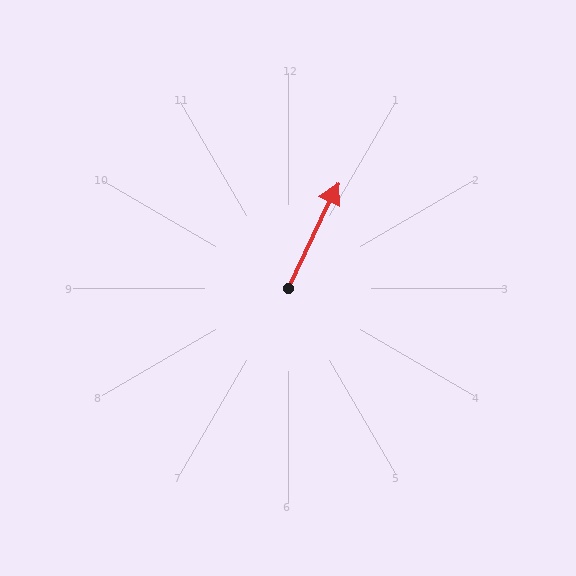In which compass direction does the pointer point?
Northeast.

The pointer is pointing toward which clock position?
Roughly 1 o'clock.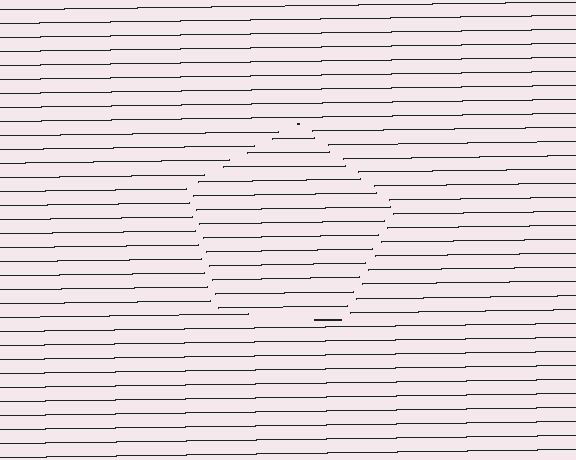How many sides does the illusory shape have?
5 sides — the line-ends trace a pentagon.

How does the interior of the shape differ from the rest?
The interior of the shape contains the same grating, shifted by half a period — the contour is defined by the phase discontinuity where line-ends from the inner and outer gratings abut.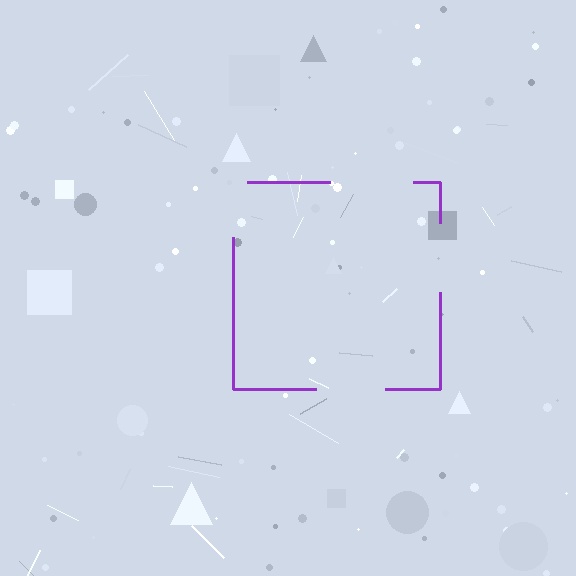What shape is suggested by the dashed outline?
The dashed outline suggests a square.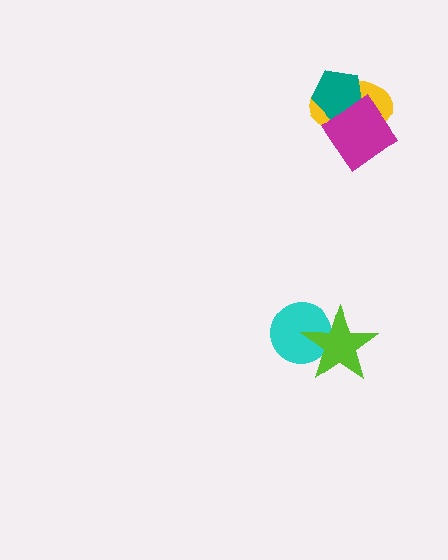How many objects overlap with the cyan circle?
1 object overlaps with the cyan circle.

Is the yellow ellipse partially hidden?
Yes, it is partially covered by another shape.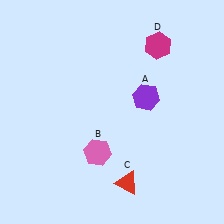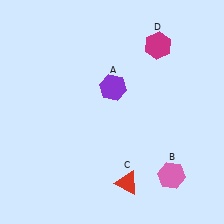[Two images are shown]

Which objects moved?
The objects that moved are: the purple hexagon (A), the pink hexagon (B).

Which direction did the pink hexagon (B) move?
The pink hexagon (B) moved right.